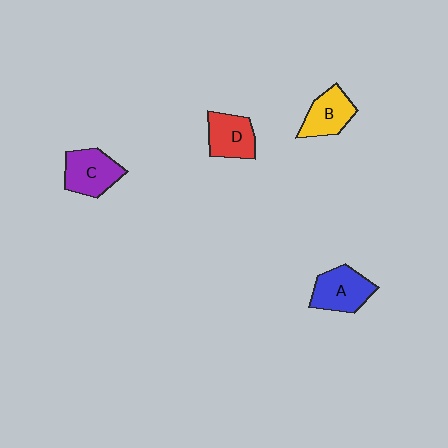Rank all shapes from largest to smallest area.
From largest to smallest: A (blue), C (purple), D (red), B (yellow).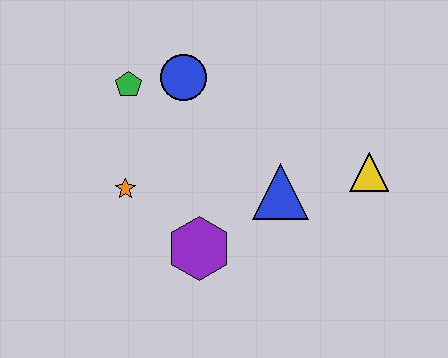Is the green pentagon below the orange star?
No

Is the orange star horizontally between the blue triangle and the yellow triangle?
No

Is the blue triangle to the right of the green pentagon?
Yes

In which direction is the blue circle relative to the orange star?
The blue circle is above the orange star.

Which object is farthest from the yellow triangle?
The green pentagon is farthest from the yellow triangle.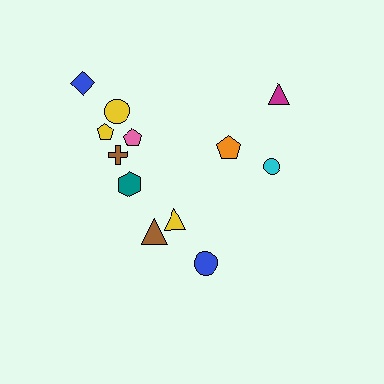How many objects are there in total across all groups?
There are 12 objects.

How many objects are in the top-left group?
There are 5 objects.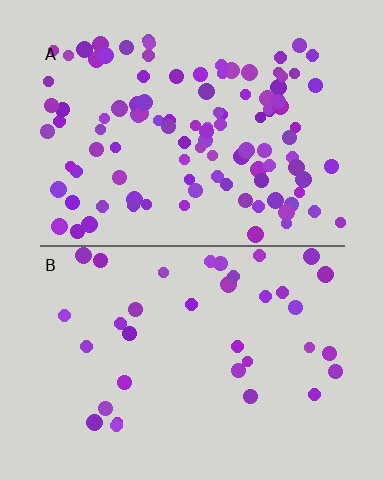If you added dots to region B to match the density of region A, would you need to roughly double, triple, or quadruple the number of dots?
Approximately triple.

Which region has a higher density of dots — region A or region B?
A (the top).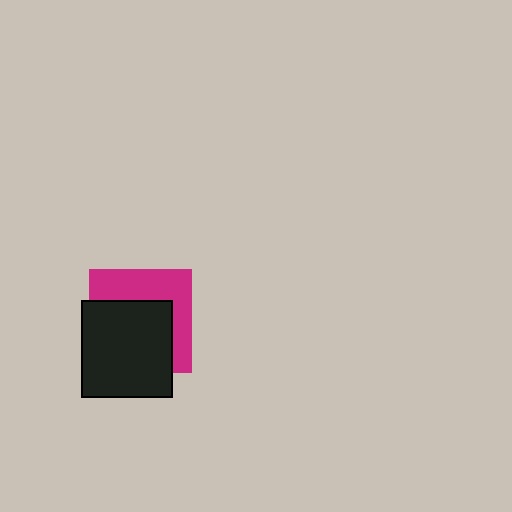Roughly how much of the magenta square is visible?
A small part of it is visible (roughly 41%).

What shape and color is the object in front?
The object in front is a black rectangle.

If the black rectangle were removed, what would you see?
You would see the complete magenta square.